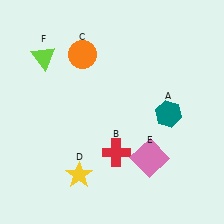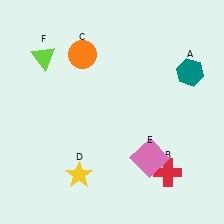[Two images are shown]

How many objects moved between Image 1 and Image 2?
2 objects moved between the two images.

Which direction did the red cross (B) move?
The red cross (B) moved right.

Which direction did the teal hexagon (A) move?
The teal hexagon (A) moved up.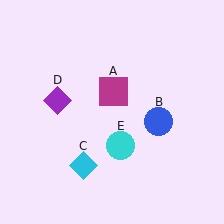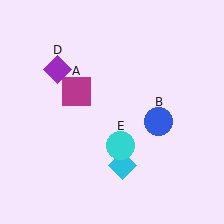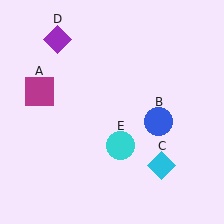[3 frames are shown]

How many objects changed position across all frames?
3 objects changed position: magenta square (object A), cyan diamond (object C), purple diamond (object D).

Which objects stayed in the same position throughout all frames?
Blue circle (object B) and cyan circle (object E) remained stationary.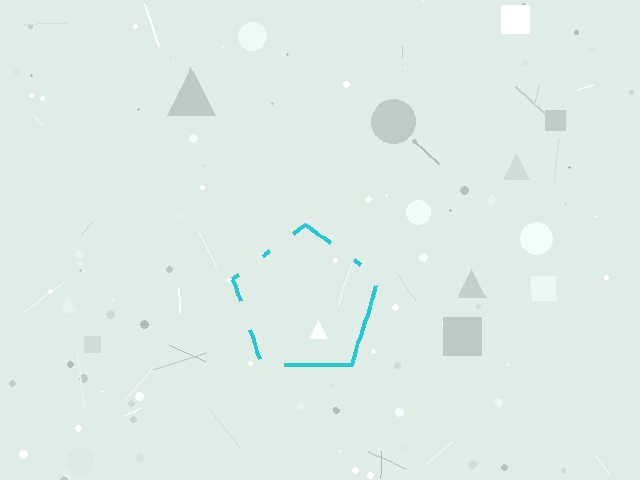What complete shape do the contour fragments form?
The contour fragments form a pentagon.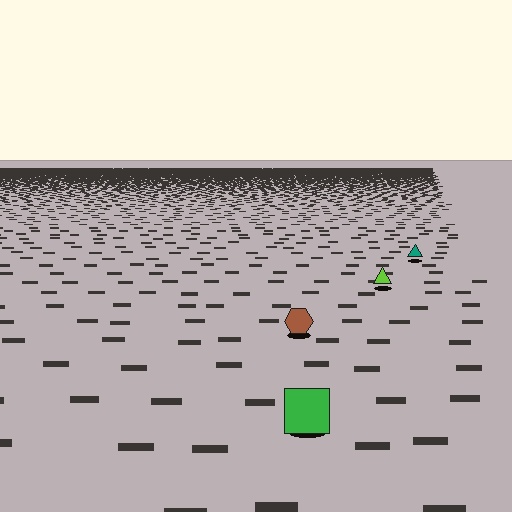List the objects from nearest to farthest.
From nearest to farthest: the green square, the brown hexagon, the lime triangle, the teal triangle.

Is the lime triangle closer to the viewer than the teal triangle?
Yes. The lime triangle is closer — you can tell from the texture gradient: the ground texture is coarser near it.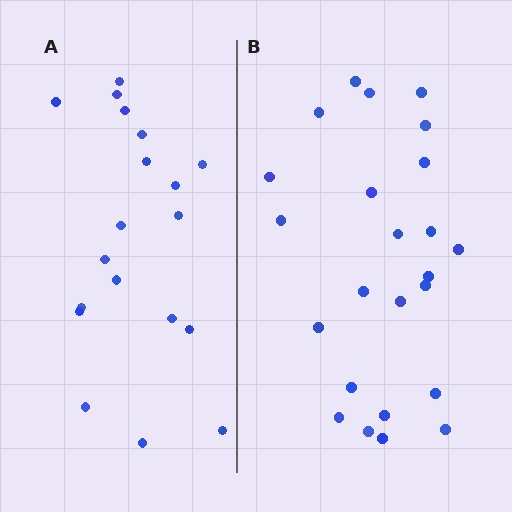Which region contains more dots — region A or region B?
Region B (the right region) has more dots.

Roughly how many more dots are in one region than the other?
Region B has about 5 more dots than region A.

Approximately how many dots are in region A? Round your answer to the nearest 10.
About 20 dots. (The exact count is 19, which rounds to 20.)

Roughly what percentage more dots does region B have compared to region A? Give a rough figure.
About 25% more.